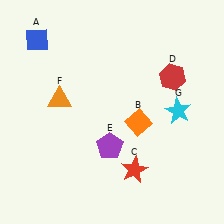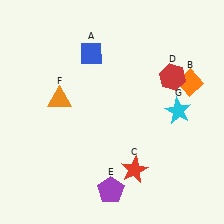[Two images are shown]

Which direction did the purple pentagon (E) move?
The purple pentagon (E) moved down.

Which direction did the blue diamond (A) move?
The blue diamond (A) moved right.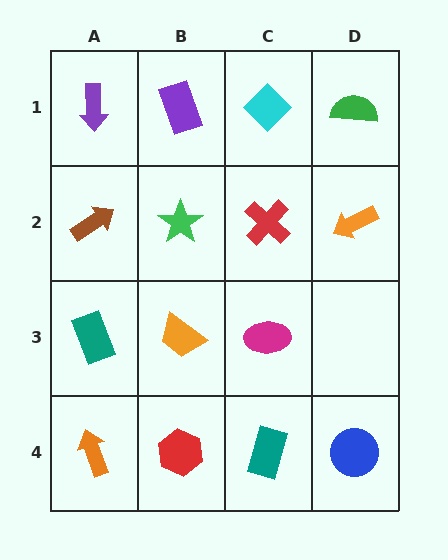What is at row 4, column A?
An orange arrow.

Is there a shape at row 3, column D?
No, that cell is empty.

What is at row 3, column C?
A magenta ellipse.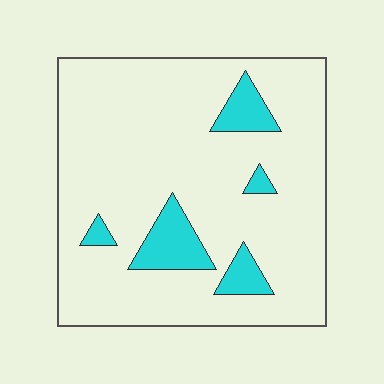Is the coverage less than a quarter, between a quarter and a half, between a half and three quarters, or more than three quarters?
Less than a quarter.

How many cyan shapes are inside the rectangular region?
5.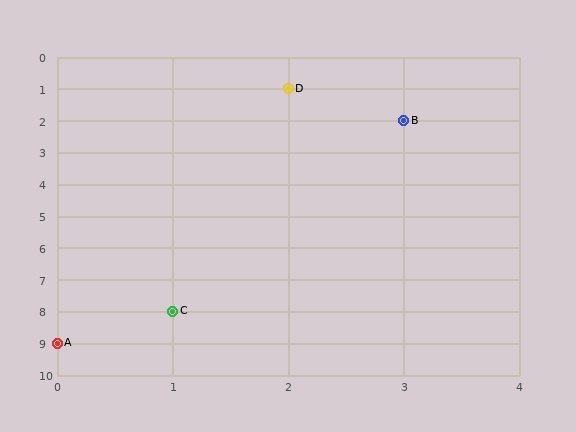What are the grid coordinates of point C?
Point C is at grid coordinates (1, 8).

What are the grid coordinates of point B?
Point B is at grid coordinates (3, 2).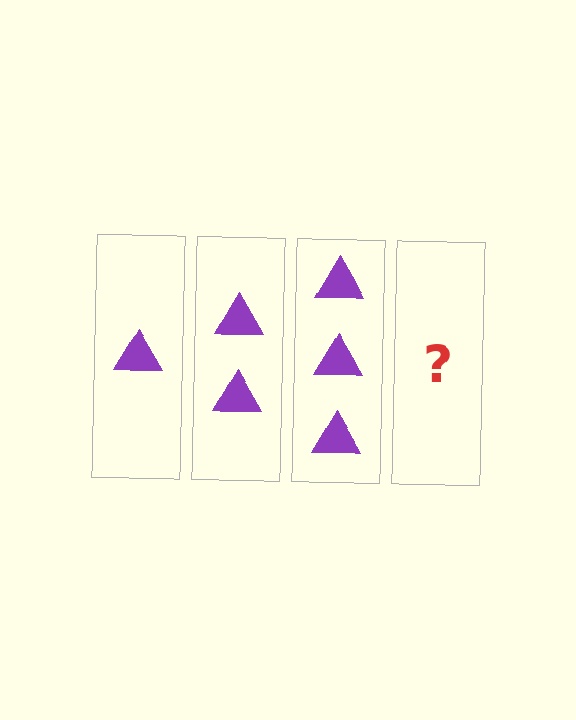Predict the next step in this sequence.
The next step is 4 triangles.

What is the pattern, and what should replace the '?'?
The pattern is that each step adds one more triangle. The '?' should be 4 triangles.